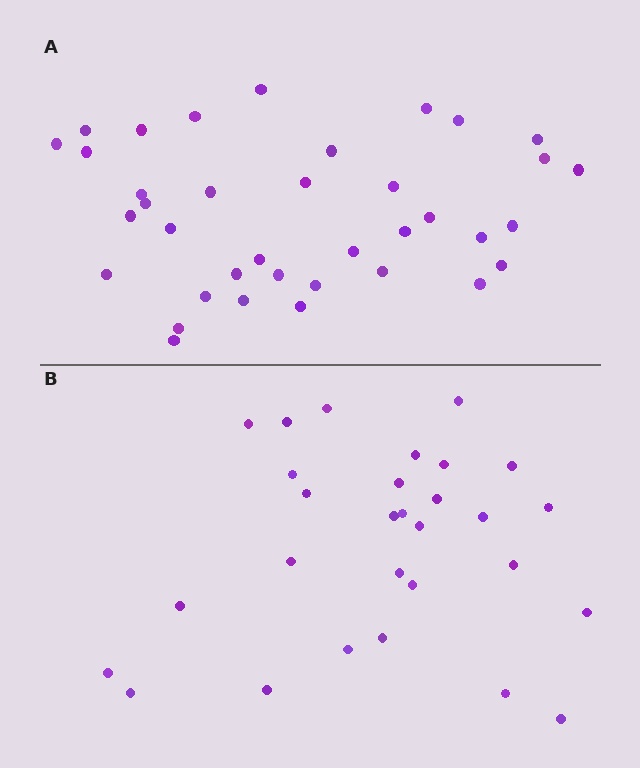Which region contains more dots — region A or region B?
Region A (the top region) has more dots.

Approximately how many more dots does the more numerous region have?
Region A has roughly 8 or so more dots than region B.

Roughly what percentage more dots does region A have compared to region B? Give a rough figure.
About 30% more.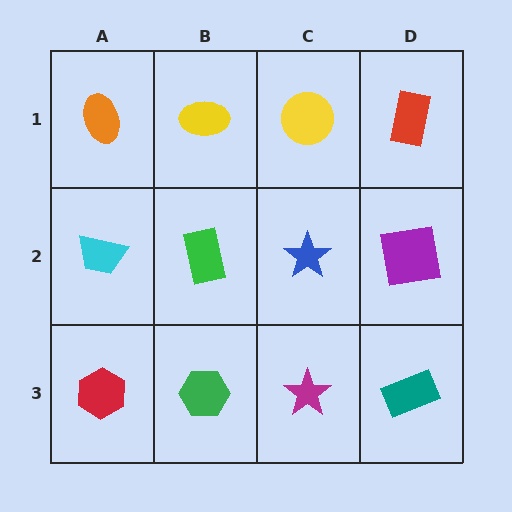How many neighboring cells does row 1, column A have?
2.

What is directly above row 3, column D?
A purple square.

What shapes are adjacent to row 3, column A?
A cyan trapezoid (row 2, column A), a green hexagon (row 3, column B).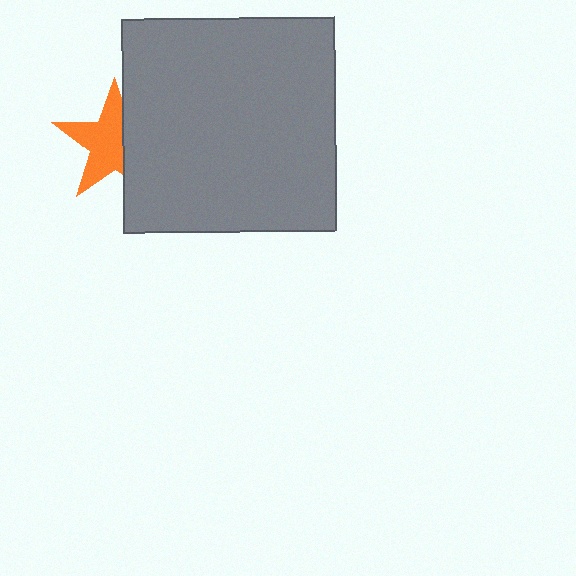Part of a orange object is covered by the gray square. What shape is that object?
It is a star.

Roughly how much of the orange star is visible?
About half of it is visible (roughly 62%).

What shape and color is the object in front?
The object in front is a gray square.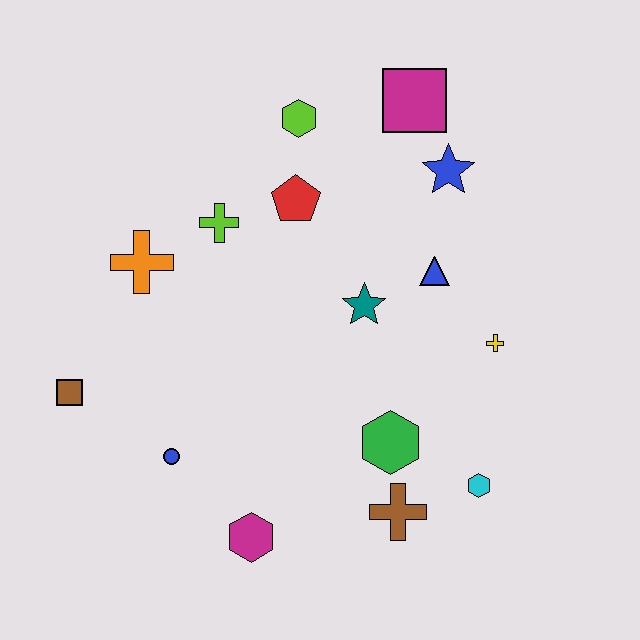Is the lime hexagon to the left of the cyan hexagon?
Yes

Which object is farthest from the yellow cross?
The brown square is farthest from the yellow cross.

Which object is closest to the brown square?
The blue circle is closest to the brown square.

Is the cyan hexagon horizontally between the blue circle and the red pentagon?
No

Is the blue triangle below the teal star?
No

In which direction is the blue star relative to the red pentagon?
The blue star is to the right of the red pentagon.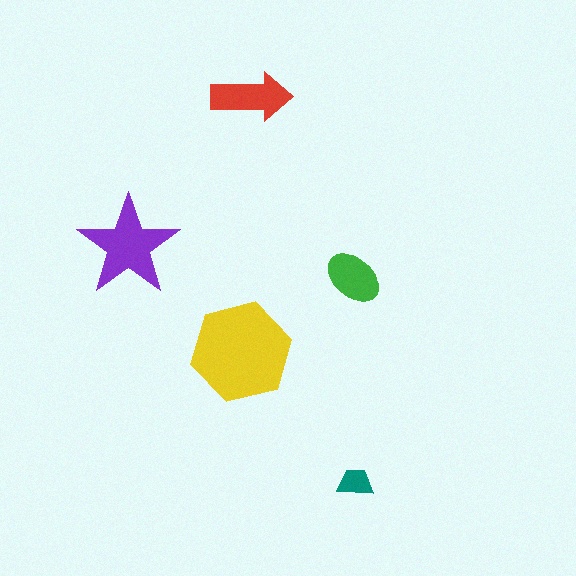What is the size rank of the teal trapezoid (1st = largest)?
5th.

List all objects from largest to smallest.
The yellow hexagon, the purple star, the red arrow, the green ellipse, the teal trapezoid.